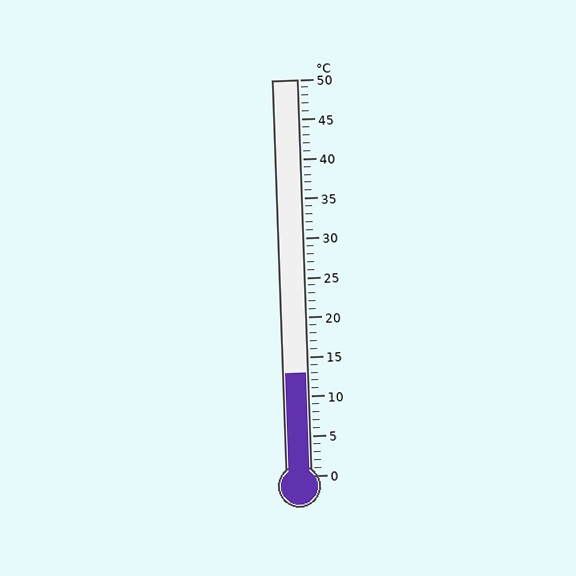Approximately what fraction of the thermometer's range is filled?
The thermometer is filled to approximately 25% of its range.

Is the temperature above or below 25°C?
The temperature is below 25°C.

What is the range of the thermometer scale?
The thermometer scale ranges from 0°C to 50°C.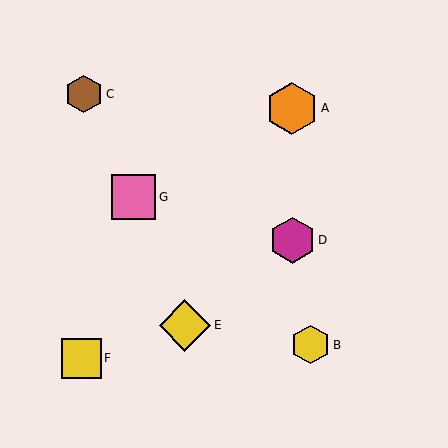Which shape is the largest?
The orange hexagon (labeled A) is the largest.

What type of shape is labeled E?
Shape E is a yellow diamond.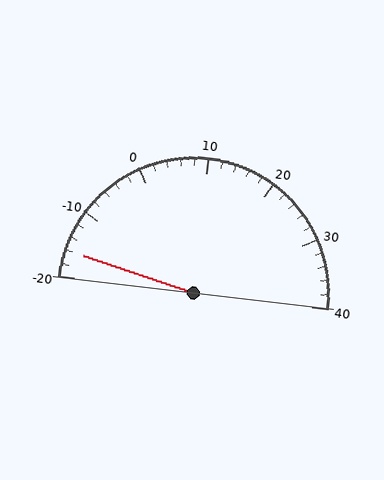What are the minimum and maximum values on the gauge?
The gauge ranges from -20 to 40.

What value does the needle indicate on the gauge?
The needle indicates approximately -16.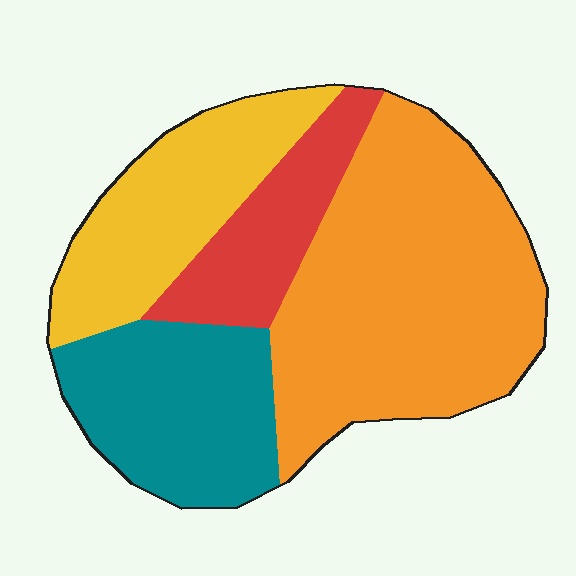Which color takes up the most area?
Orange, at roughly 45%.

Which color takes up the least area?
Red, at roughly 15%.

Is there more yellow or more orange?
Orange.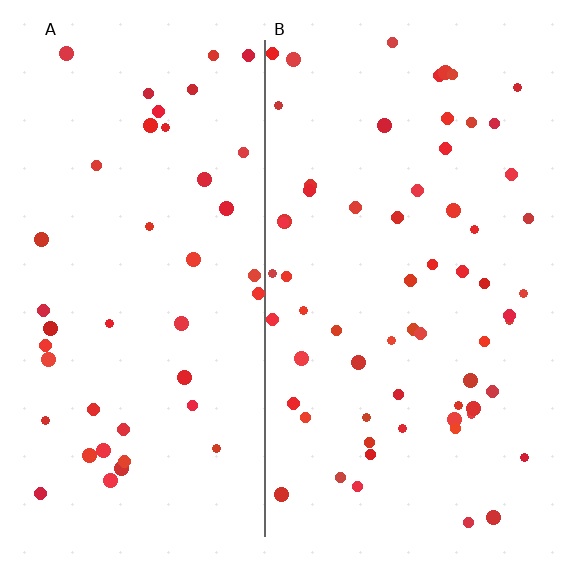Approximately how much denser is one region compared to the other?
Approximately 1.5× — region B over region A.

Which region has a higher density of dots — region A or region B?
B (the right).